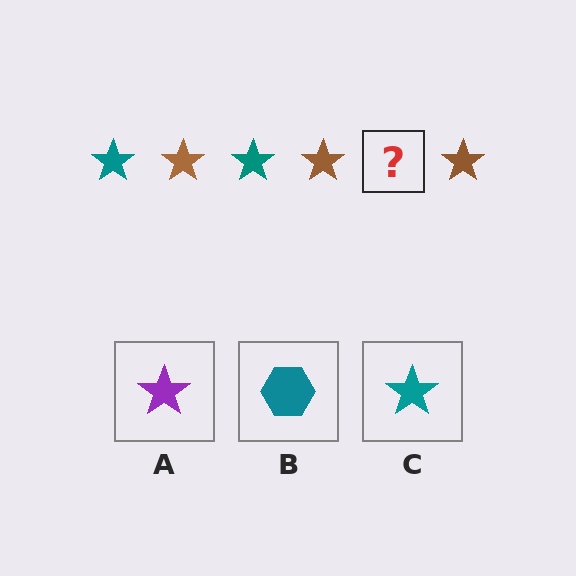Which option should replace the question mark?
Option C.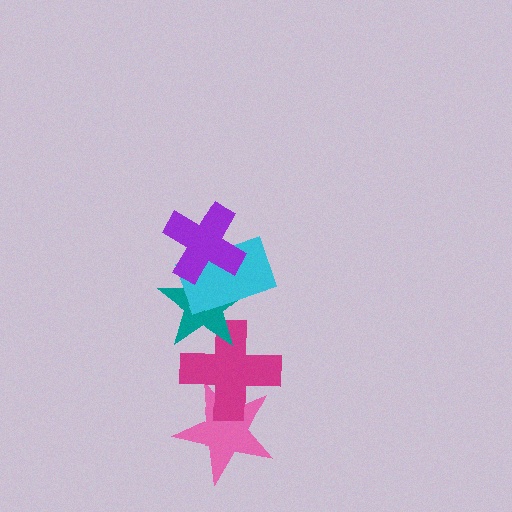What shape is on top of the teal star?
The cyan rectangle is on top of the teal star.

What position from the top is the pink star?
The pink star is 5th from the top.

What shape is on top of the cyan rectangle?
The purple cross is on top of the cyan rectangle.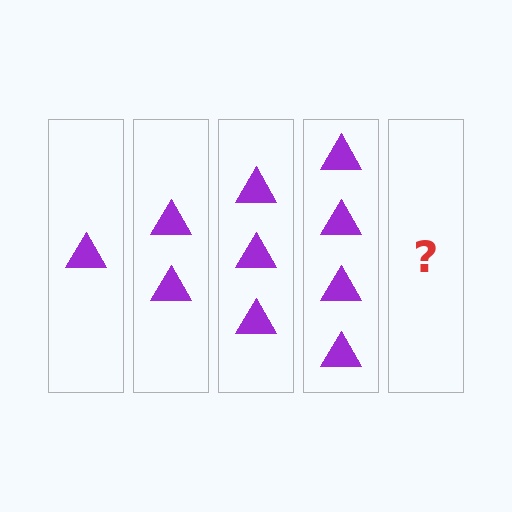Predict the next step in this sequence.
The next step is 5 triangles.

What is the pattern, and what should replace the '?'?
The pattern is that each step adds one more triangle. The '?' should be 5 triangles.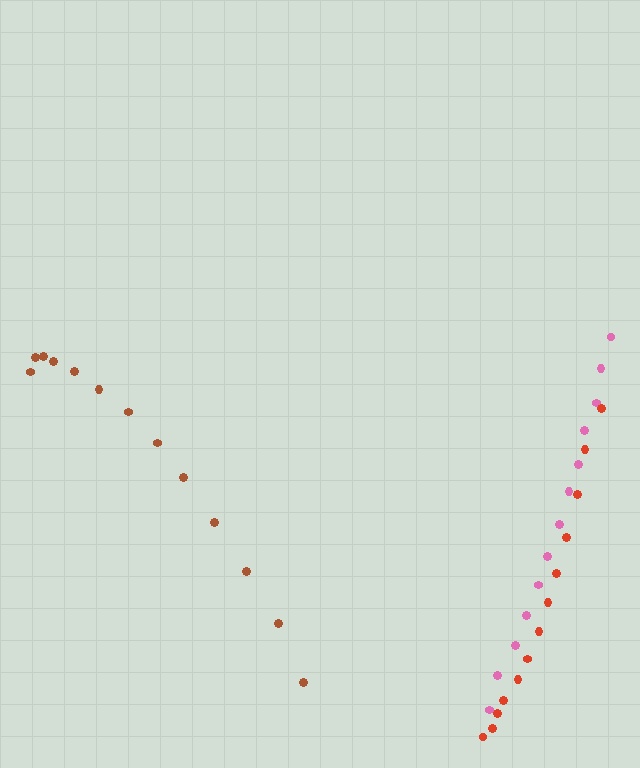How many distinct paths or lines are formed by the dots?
There are 3 distinct paths.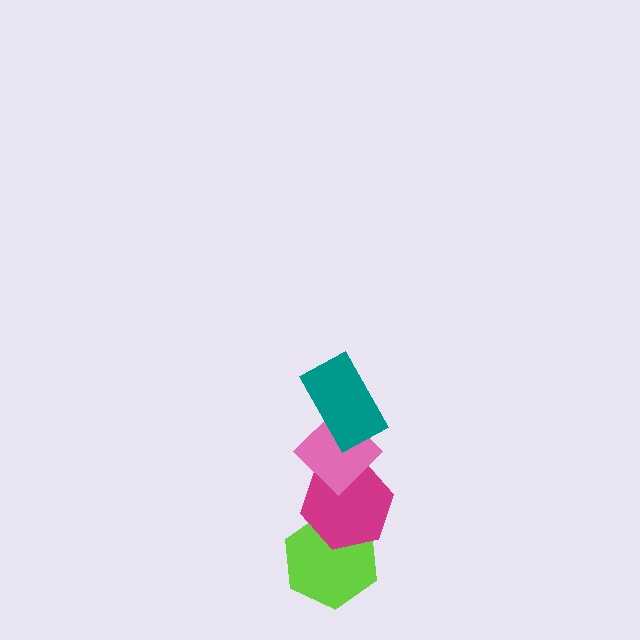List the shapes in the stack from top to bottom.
From top to bottom: the teal rectangle, the pink diamond, the magenta hexagon, the lime hexagon.